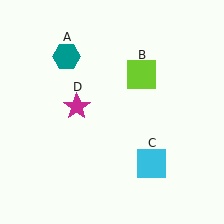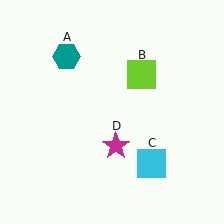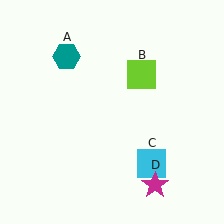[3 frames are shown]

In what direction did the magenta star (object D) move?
The magenta star (object D) moved down and to the right.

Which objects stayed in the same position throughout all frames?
Teal hexagon (object A) and lime square (object B) and cyan square (object C) remained stationary.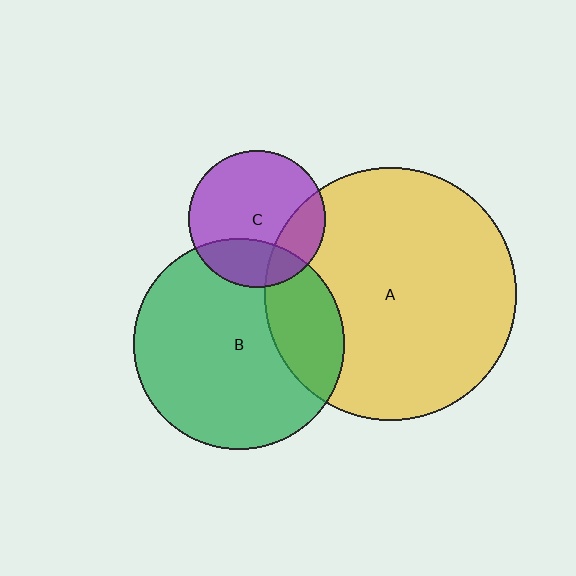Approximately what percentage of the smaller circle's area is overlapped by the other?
Approximately 25%.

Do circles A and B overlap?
Yes.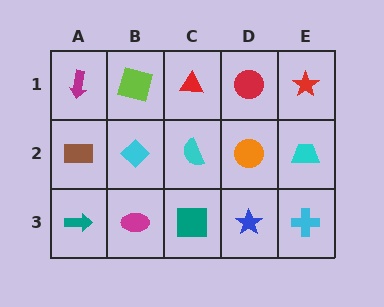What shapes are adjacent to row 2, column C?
A red triangle (row 1, column C), a teal square (row 3, column C), a cyan diamond (row 2, column B), an orange circle (row 2, column D).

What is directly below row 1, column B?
A cyan diamond.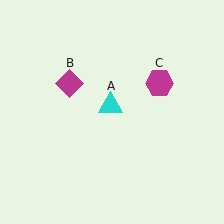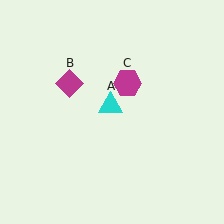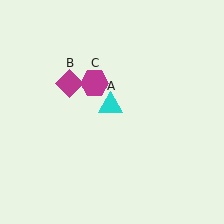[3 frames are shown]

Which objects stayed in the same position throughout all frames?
Cyan triangle (object A) and magenta diamond (object B) remained stationary.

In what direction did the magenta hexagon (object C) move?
The magenta hexagon (object C) moved left.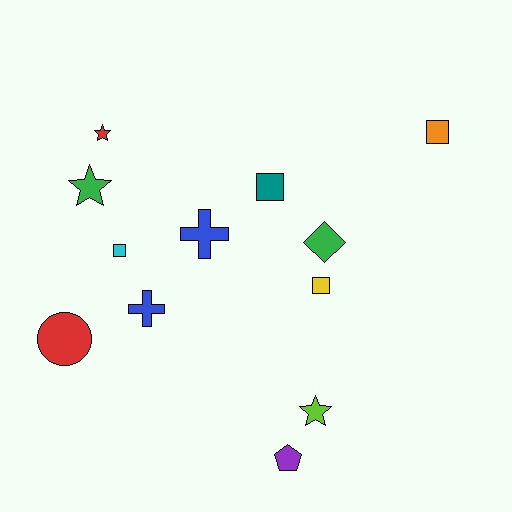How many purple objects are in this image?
There is 1 purple object.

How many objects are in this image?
There are 12 objects.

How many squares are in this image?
There are 4 squares.